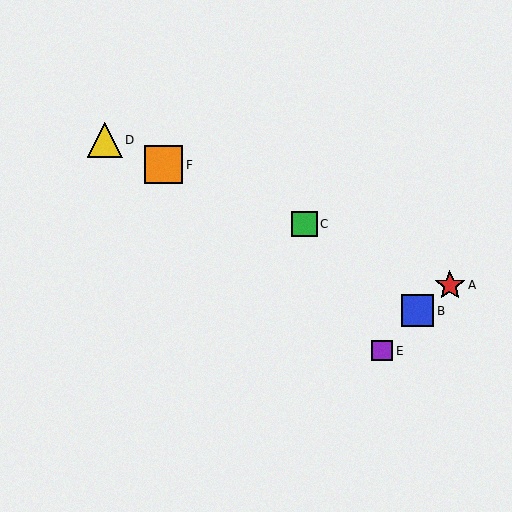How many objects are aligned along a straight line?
4 objects (A, C, D, F) are aligned along a straight line.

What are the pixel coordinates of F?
Object F is at (164, 165).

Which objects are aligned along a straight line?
Objects A, C, D, F are aligned along a straight line.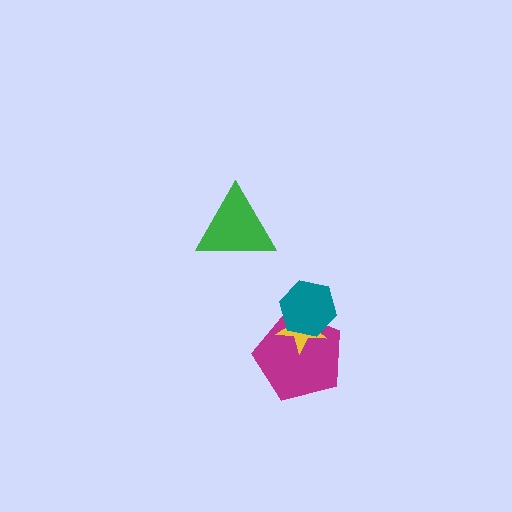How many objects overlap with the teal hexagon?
2 objects overlap with the teal hexagon.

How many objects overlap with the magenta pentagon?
2 objects overlap with the magenta pentagon.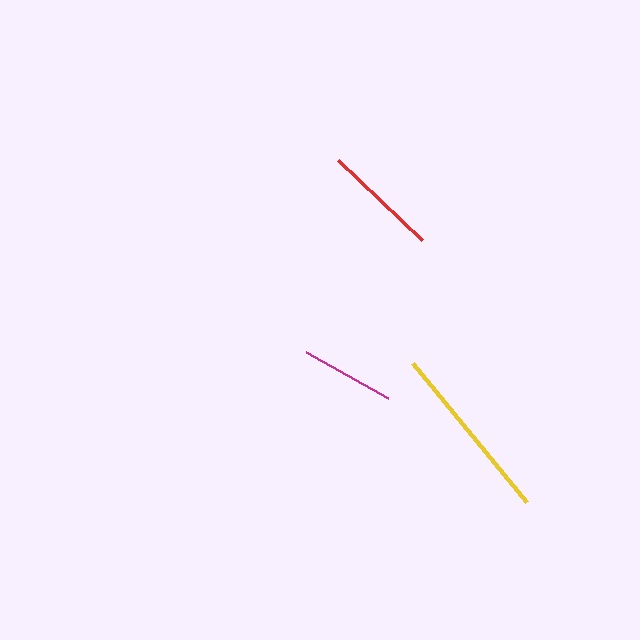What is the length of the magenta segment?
The magenta segment is approximately 95 pixels long.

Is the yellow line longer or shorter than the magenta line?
The yellow line is longer than the magenta line.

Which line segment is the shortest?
The magenta line is the shortest at approximately 95 pixels.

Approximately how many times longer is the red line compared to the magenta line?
The red line is approximately 1.2 times the length of the magenta line.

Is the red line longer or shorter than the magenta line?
The red line is longer than the magenta line.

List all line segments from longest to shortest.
From longest to shortest: yellow, red, magenta.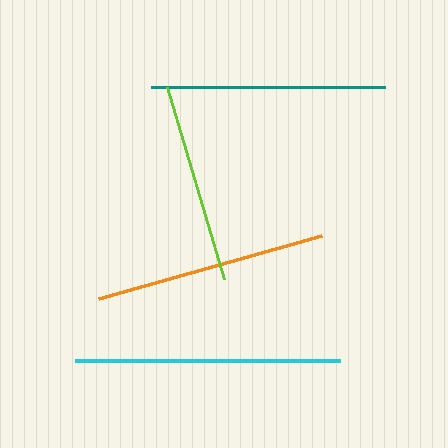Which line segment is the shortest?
The lime line is the shortest at approximately 200 pixels.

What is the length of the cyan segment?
The cyan segment is approximately 265 pixels long.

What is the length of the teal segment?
The teal segment is approximately 234 pixels long.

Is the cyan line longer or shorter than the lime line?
The cyan line is longer than the lime line.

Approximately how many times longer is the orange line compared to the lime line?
The orange line is approximately 1.2 times the length of the lime line.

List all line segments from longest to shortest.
From longest to shortest: cyan, teal, orange, lime.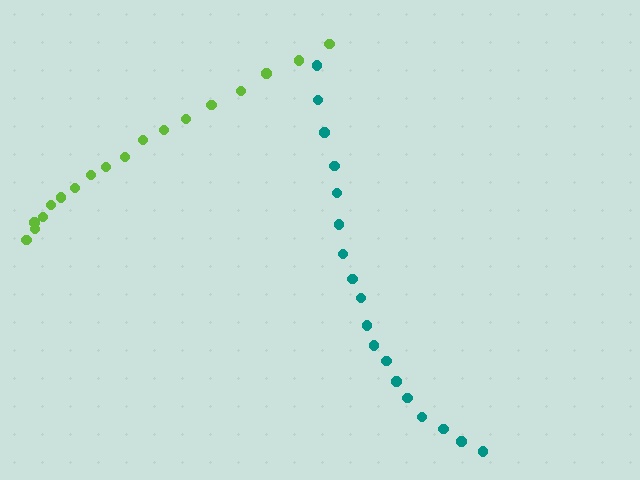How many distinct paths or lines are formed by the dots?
There are 2 distinct paths.